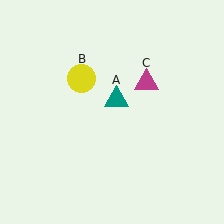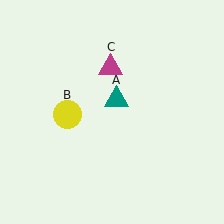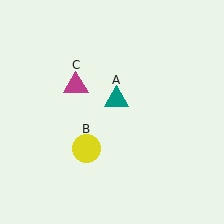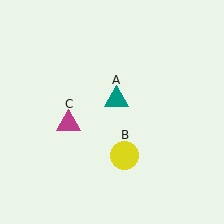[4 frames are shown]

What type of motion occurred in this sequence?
The yellow circle (object B), magenta triangle (object C) rotated counterclockwise around the center of the scene.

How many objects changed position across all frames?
2 objects changed position: yellow circle (object B), magenta triangle (object C).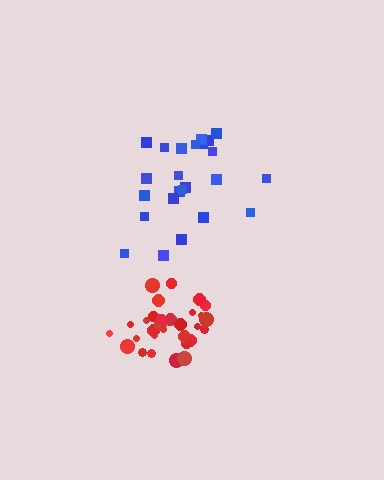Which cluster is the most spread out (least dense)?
Blue.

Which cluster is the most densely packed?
Red.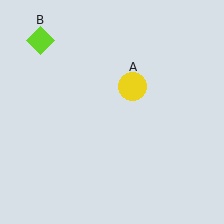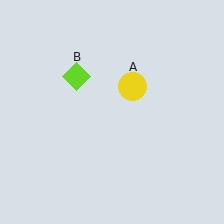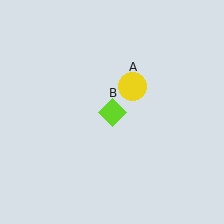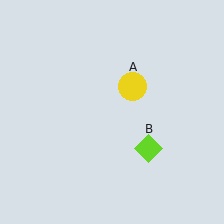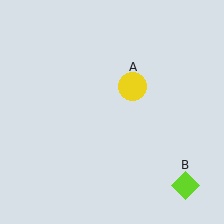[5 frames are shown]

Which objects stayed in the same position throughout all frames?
Yellow circle (object A) remained stationary.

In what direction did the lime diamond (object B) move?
The lime diamond (object B) moved down and to the right.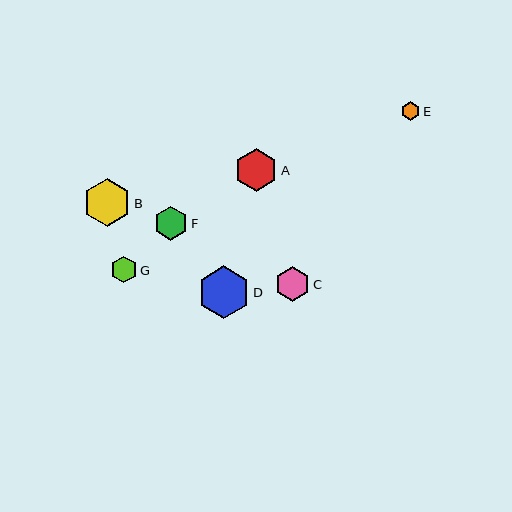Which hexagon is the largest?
Hexagon D is the largest with a size of approximately 53 pixels.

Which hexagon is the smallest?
Hexagon E is the smallest with a size of approximately 19 pixels.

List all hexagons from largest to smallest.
From largest to smallest: D, B, A, C, F, G, E.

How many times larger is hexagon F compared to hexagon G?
Hexagon F is approximately 1.3 times the size of hexagon G.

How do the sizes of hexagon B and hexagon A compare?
Hexagon B and hexagon A are approximately the same size.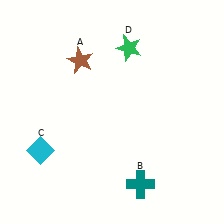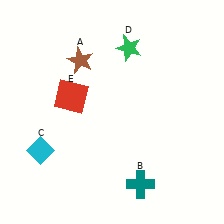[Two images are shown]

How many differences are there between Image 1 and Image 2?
There is 1 difference between the two images.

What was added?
A red square (E) was added in Image 2.